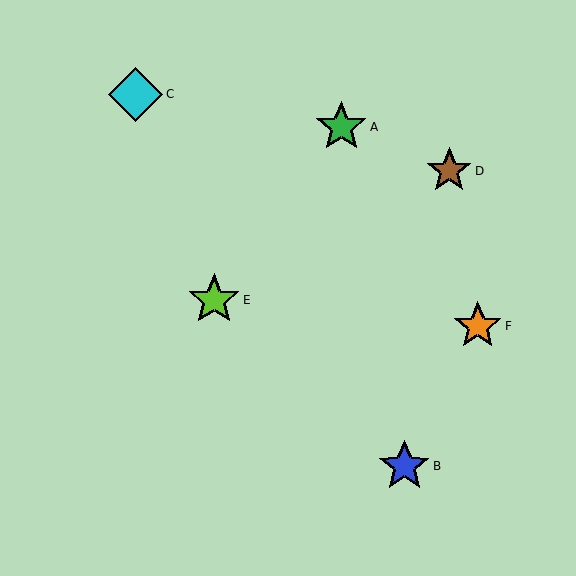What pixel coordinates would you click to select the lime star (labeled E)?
Click at (214, 300) to select the lime star E.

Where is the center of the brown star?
The center of the brown star is at (449, 171).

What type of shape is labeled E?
Shape E is a lime star.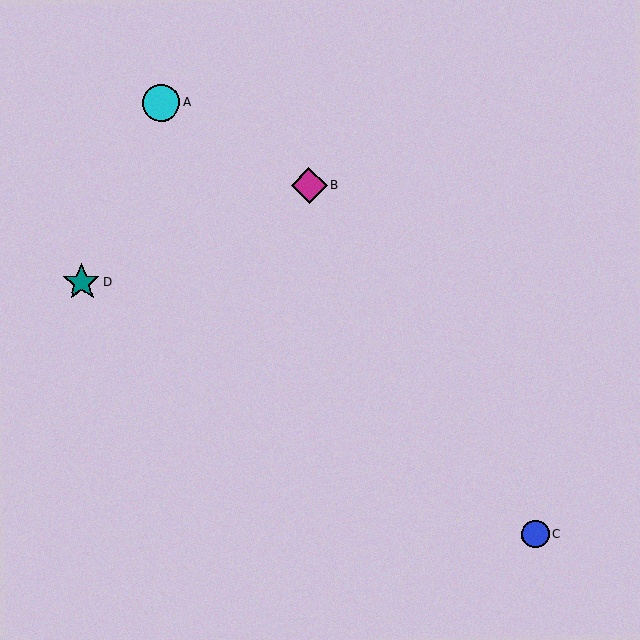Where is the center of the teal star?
The center of the teal star is at (81, 283).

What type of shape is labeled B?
Shape B is a magenta diamond.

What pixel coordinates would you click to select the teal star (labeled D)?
Click at (81, 283) to select the teal star D.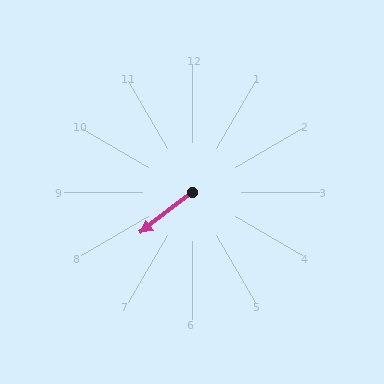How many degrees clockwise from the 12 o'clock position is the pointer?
Approximately 232 degrees.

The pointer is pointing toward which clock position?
Roughly 8 o'clock.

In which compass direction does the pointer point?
Southwest.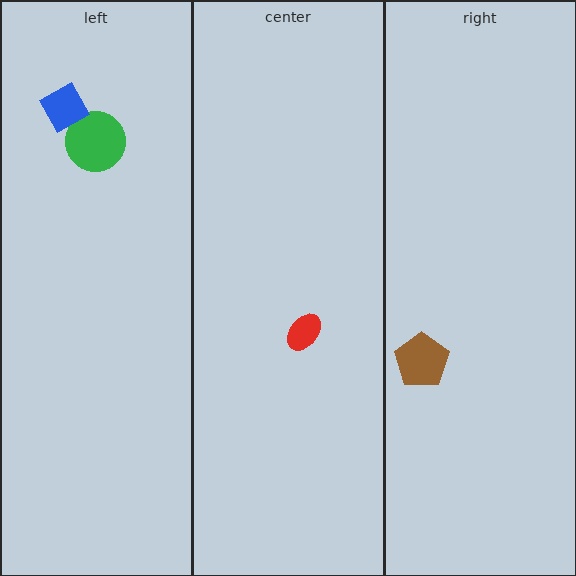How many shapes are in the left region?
2.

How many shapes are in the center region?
1.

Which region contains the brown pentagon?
The right region.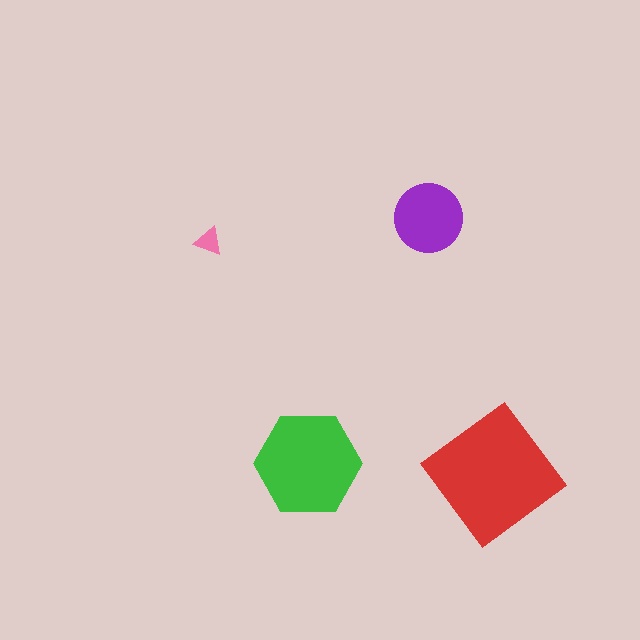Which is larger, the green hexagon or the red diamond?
The red diamond.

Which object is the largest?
The red diamond.